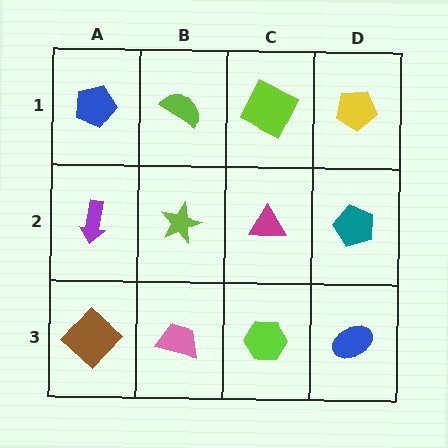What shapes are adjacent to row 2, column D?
A yellow pentagon (row 1, column D), a blue ellipse (row 3, column D), a magenta triangle (row 2, column C).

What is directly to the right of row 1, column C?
A yellow pentagon.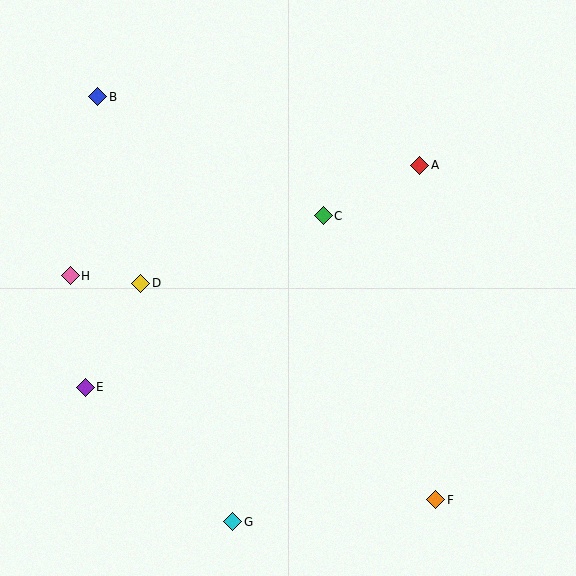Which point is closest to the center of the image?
Point C at (323, 216) is closest to the center.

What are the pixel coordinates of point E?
Point E is at (85, 387).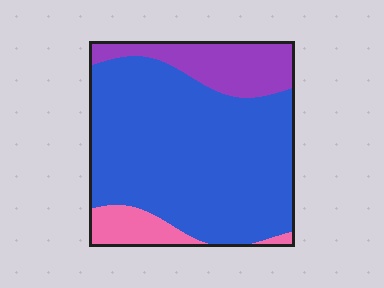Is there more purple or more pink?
Purple.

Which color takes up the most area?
Blue, at roughly 75%.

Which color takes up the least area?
Pink, at roughly 10%.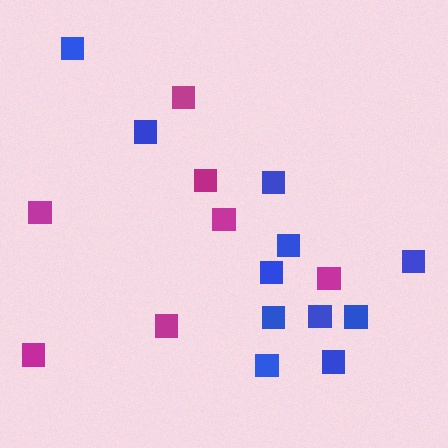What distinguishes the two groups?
There are 2 groups: one group of magenta squares (7) and one group of blue squares (11).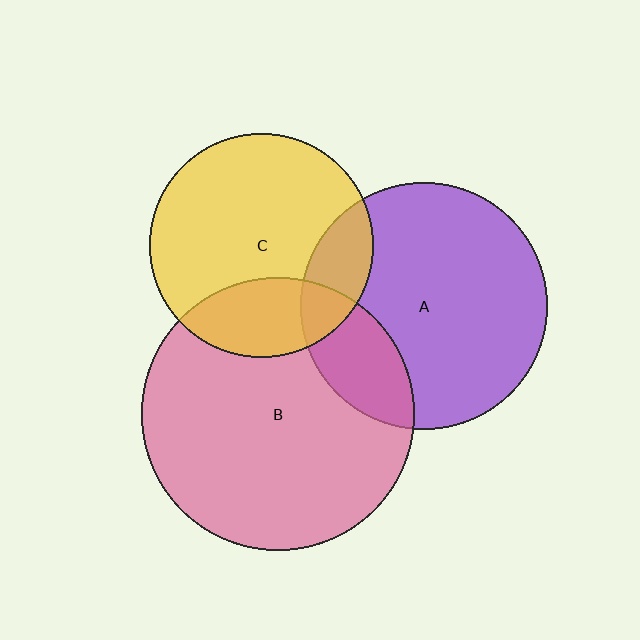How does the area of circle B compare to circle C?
Approximately 1.5 times.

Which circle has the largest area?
Circle B (pink).